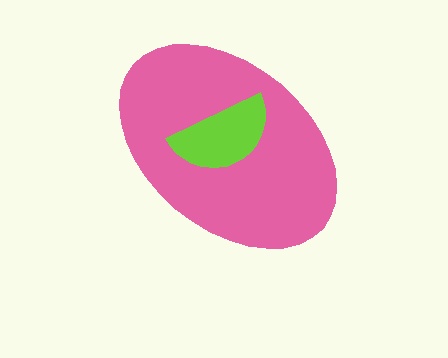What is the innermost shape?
The lime semicircle.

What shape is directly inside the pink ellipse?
The lime semicircle.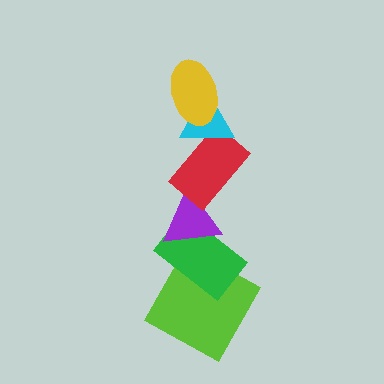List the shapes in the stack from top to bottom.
From top to bottom: the yellow ellipse, the cyan triangle, the red rectangle, the purple triangle, the green rectangle, the lime square.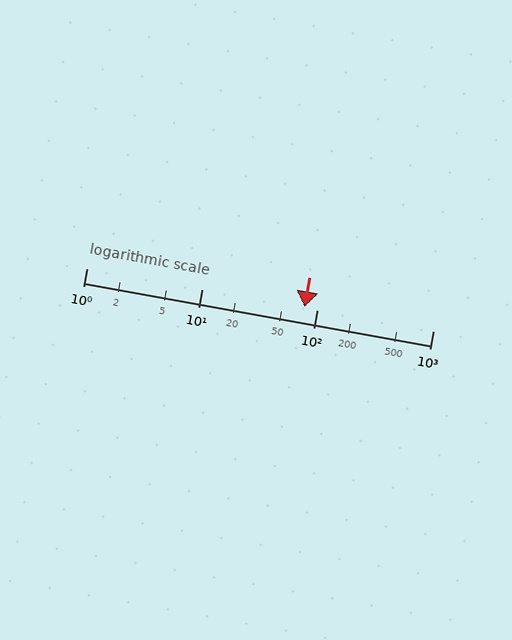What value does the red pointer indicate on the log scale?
The pointer indicates approximately 77.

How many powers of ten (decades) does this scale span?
The scale spans 3 decades, from 1 to 1000.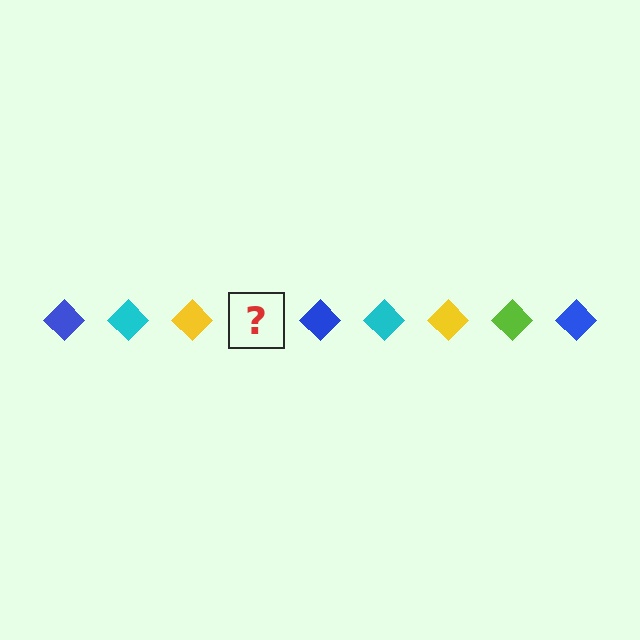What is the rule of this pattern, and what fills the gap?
The rule is that the pattern cycles through blue, cyan, yellow, lime diamonds. The gap should be filled with a lime diamond.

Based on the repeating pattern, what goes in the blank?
The blank should be a lime diamond.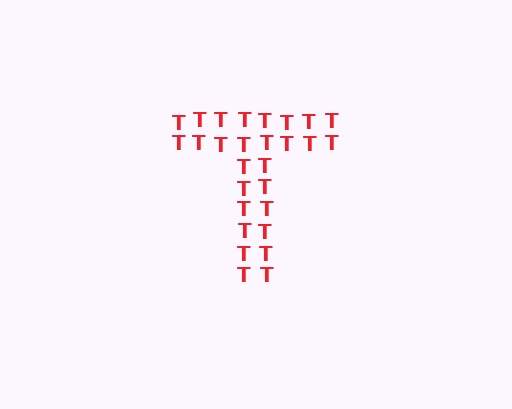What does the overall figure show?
The overall figure shows the letter T.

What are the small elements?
The small elements are letter T's.